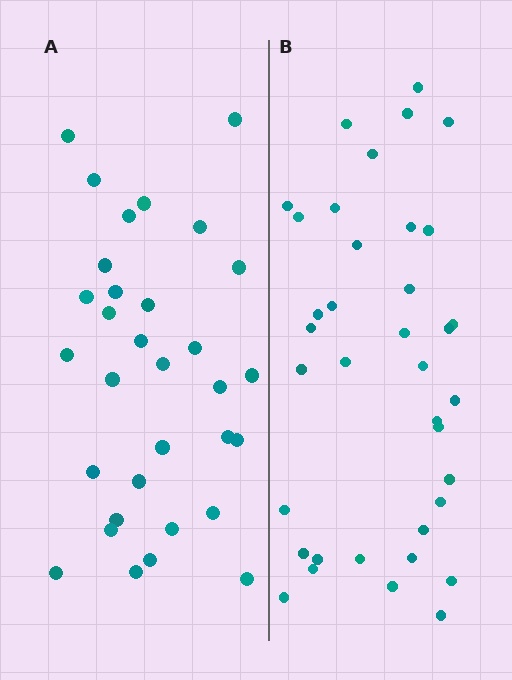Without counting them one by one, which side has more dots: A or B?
Region B (the right region) has more dots.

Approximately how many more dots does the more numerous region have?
Region B has about 5 more dots than region A.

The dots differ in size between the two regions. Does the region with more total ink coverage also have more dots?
No. Region A has more total ink coverage because its dots are larger, but region B actually contains more individual dots. Total area can be misleading — the number of items is what matters here.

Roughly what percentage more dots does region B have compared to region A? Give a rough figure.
About 15% more.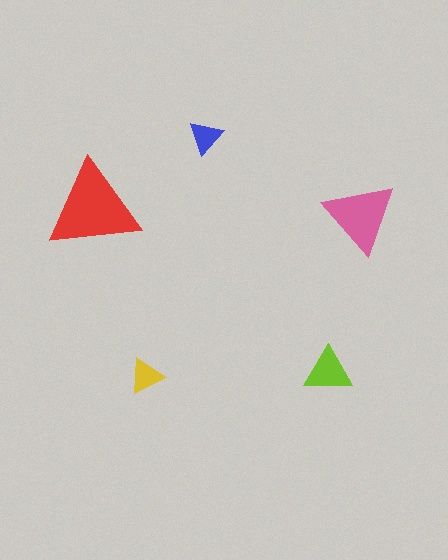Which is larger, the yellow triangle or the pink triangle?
The pink one.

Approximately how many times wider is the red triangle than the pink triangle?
About 1.5 times wider.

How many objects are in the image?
There are 5 objects in the image.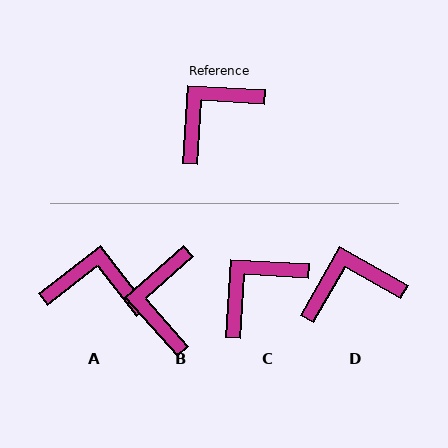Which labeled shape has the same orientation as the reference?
C.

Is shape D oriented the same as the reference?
No, it is off by about 26 degrees.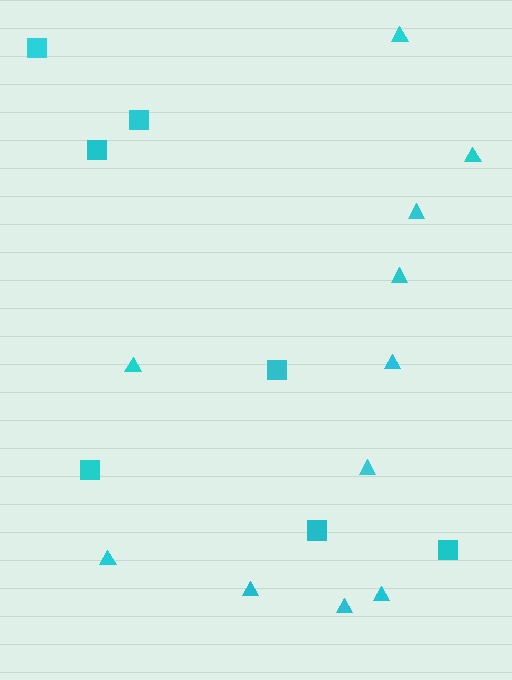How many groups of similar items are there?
There are 2 groups: one group of squares (7) and one group of triangles (11).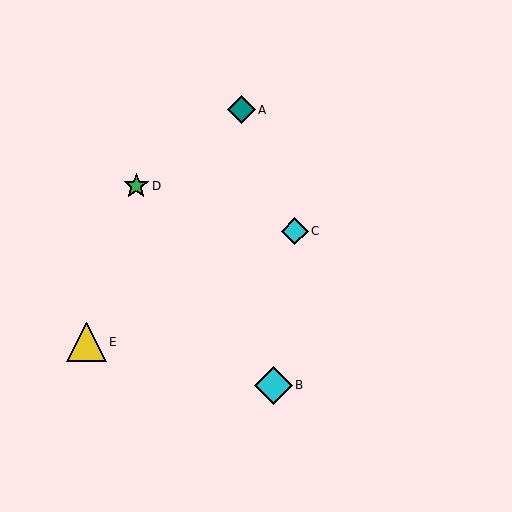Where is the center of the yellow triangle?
The center of the yellow triangle is at (87, 342).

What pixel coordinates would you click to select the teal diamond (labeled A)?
Click at (241, 110) to select the teal diamond A.